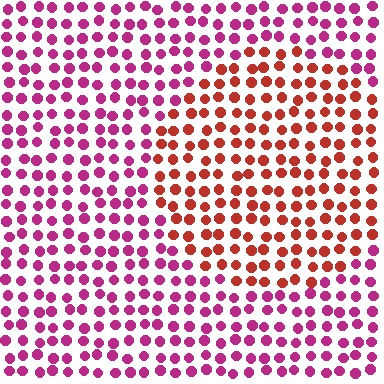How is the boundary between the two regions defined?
The boundary is defined purely by a slight shift in hue (about 43 degrees). Spacing, size, and orientation are identical on both sides.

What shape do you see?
I see a circle.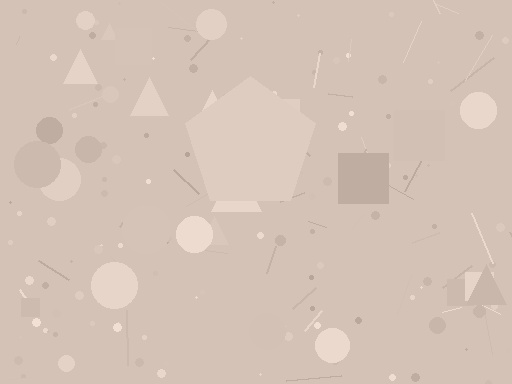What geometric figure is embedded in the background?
A pentagon is embedded in the background.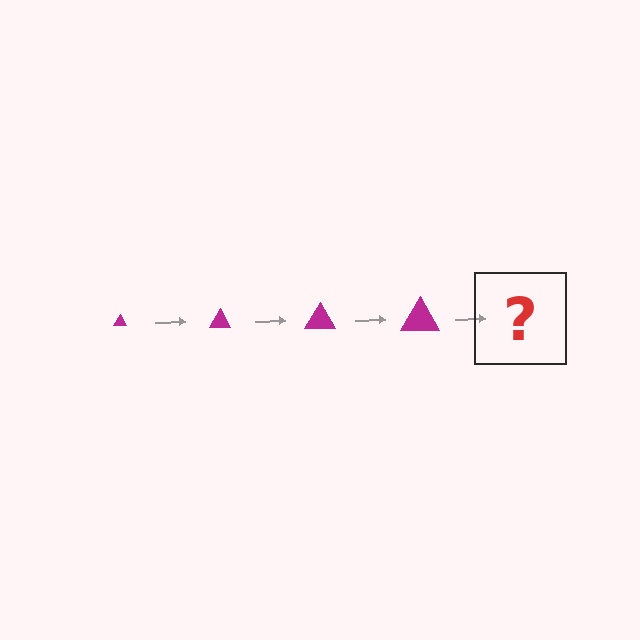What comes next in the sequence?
The next element should be a magenta triangle, larger than the previous one.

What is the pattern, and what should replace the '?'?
The pattern is that the triangle gets progressively larger each step. The '?' should be a magenta triangle, larger than the previous one.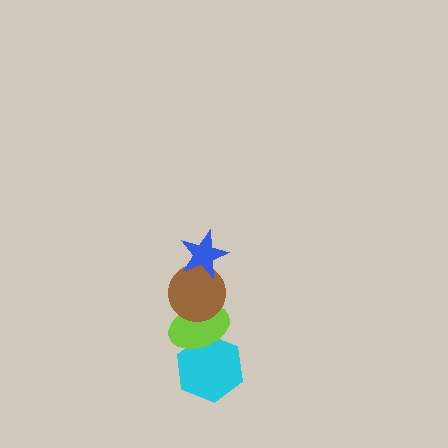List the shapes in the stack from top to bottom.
From top to bottom: the blue star, the brown circle, the lime ellipse, the cyan hexagon.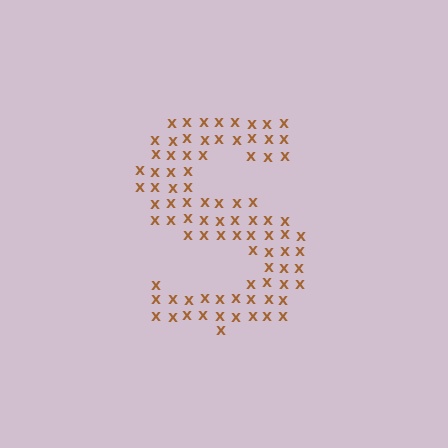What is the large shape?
The large shape is the letter S.